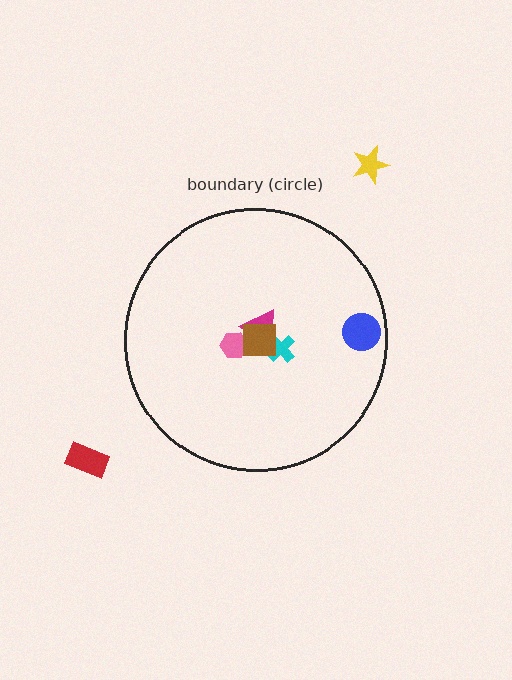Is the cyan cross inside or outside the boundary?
Inside.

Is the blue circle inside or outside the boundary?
Inside.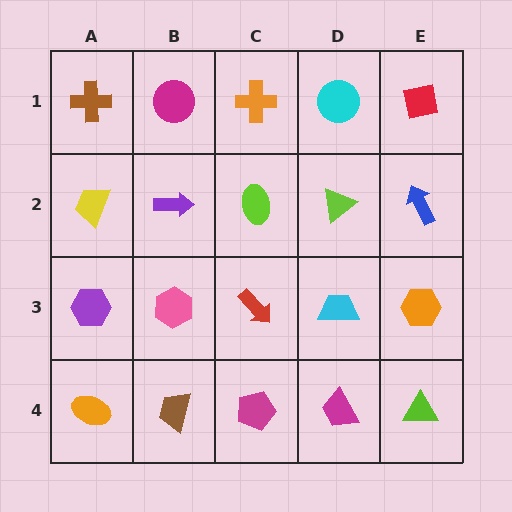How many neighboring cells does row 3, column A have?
3.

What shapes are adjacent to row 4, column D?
A cyan trapezoid (row 3, column D), a magenta pentagon (row 4, column C), a lime triangle (row 4, column E).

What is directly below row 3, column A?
An orange ellipse.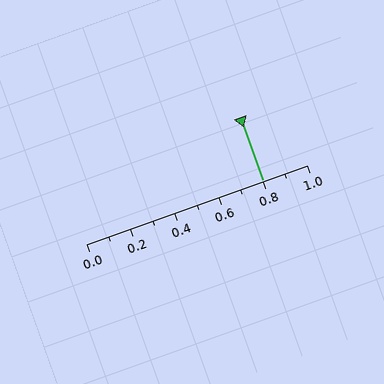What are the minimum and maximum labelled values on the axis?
The axis runs from 0.0 to 1.0.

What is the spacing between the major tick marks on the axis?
The major ticks are spaced 0.2 apart.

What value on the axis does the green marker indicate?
The marker indicates approximately 0.8.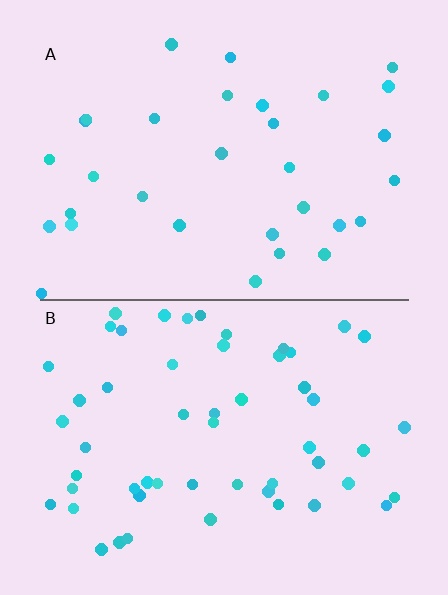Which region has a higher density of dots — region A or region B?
B (the bottom).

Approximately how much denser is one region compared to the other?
Approximately 1.7× — region B over region A.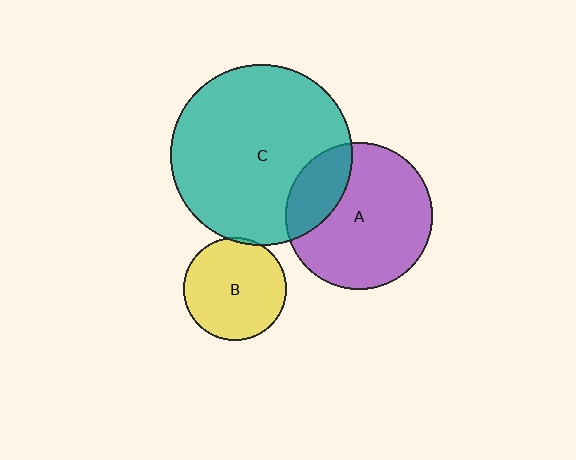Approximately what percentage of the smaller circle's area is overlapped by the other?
Approximately 25%.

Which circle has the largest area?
Circle C (teal).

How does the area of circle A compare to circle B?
Approximately 2.0 times.